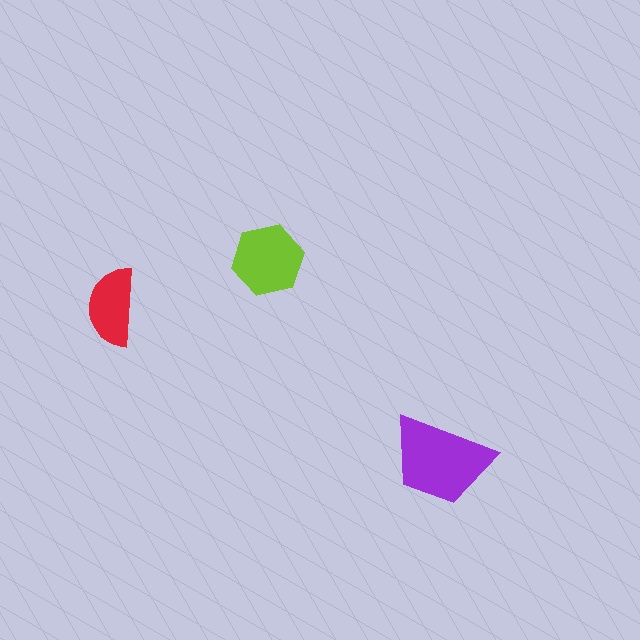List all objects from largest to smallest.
The purple trapezoid, the lime hexagon, the red semicircle.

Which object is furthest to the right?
The purple trapezoid is rightmost.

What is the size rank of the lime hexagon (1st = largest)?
2nd.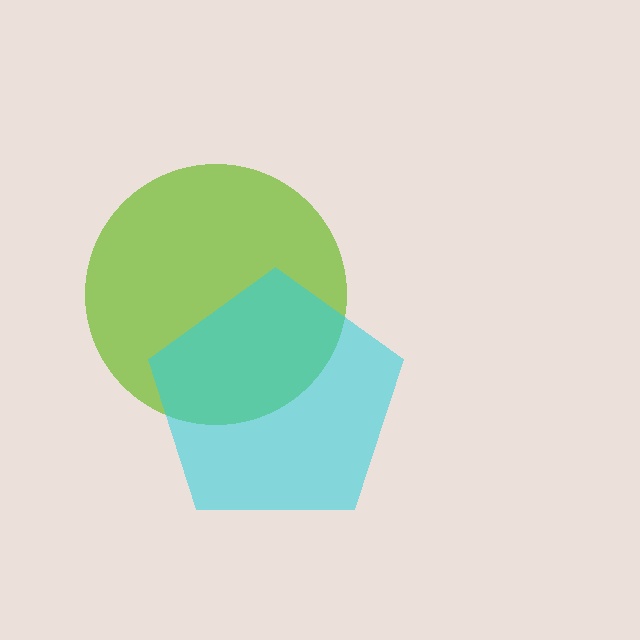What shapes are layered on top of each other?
The layered shapes are: a lime circle, a cyan pentagon.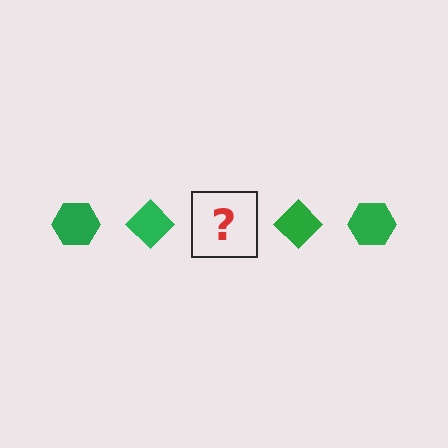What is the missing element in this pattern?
The missing element is a green hexagon.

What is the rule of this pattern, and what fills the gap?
The rule is that the pattern cycles through hexagon, diamond shapes in green. The gap should be filled with a green hexagon.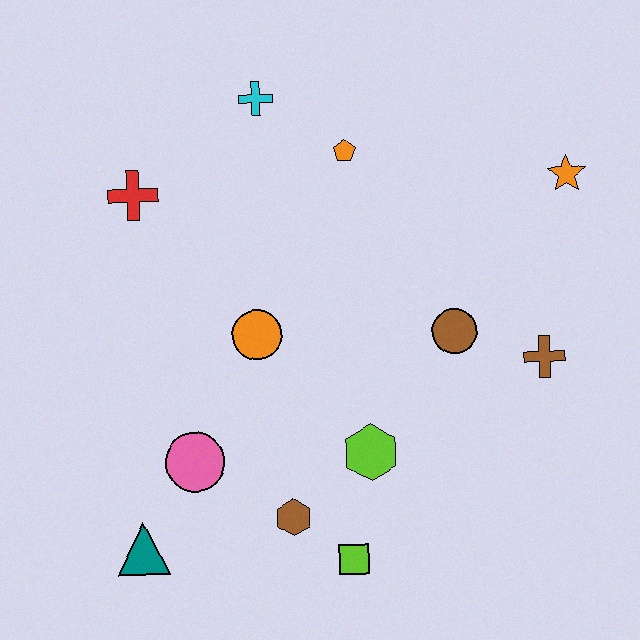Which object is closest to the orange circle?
The pink circle is closest to the orange circle.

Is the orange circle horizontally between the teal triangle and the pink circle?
No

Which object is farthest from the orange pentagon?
The teal triangle is farthest from the orange pentagon.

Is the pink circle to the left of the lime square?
Yes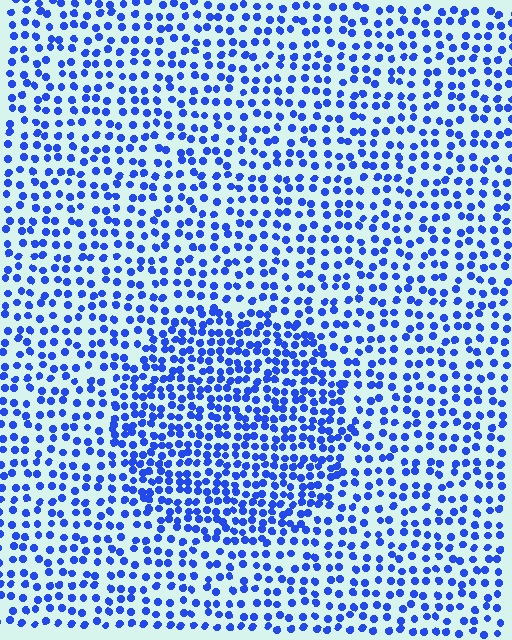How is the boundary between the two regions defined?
The boundary is defined by a change in element density (approximately 1.7x ratio). All elements are the same color, size, and shape.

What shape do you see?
I see a circle.